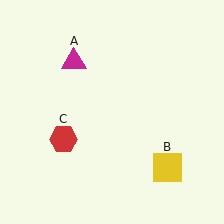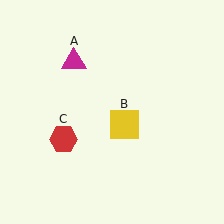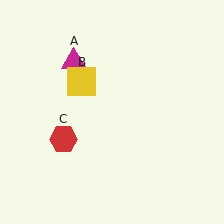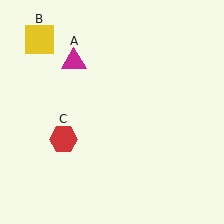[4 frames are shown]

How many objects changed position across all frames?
1 object changed position: yellow square (object B).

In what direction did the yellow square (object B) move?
The yellow square (object B) moved up and to the left.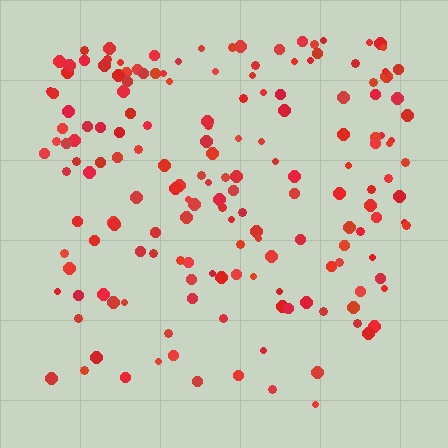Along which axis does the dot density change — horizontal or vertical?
Vertical.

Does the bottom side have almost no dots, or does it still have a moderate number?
Still a moderate number, just noticeably fewer than the top.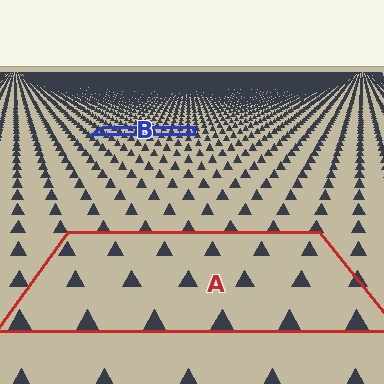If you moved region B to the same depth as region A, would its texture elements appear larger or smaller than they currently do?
They would appear larger. At a closer depth, the same texture elements are projected at a bigger on-screen size.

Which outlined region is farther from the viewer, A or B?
Region B is farther from the viewer — the texture elements inside it appear smaller and more densely packed.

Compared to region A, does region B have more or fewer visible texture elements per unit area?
Region B has more texture elements per unit area — they are packed more densely because it is farther away.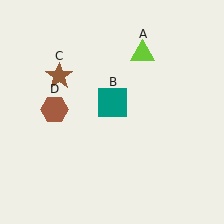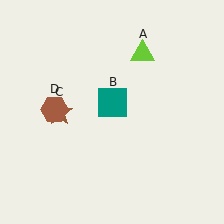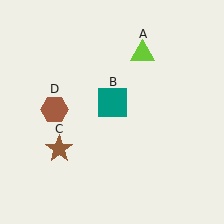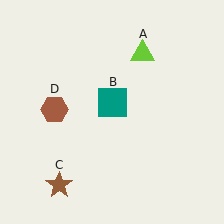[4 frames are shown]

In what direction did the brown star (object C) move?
The brown star (object C) moved down.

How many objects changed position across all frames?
1 object changed position: brown star (object C).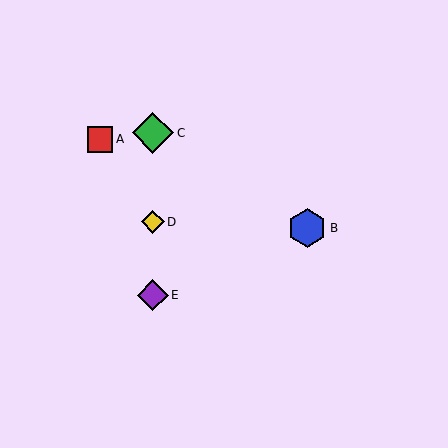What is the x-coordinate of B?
Object B is at x≈307.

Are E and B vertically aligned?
No, E is at x≈153 and B is at x≈307.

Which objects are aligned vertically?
Objects C, D, E are aligned vertically.